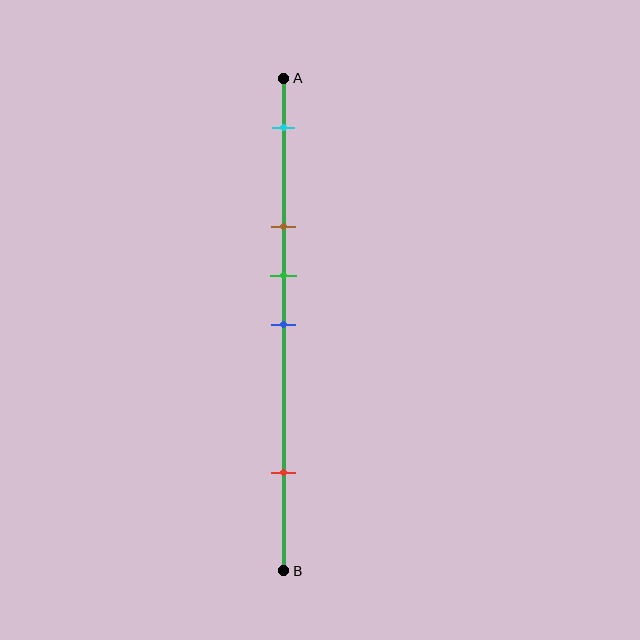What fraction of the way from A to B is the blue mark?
The blue mark is approximately 50% (0.5) of the way from A to B.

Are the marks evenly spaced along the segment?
No, the marks are not evenly spaced.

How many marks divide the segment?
There are 5 marks dividing the segment.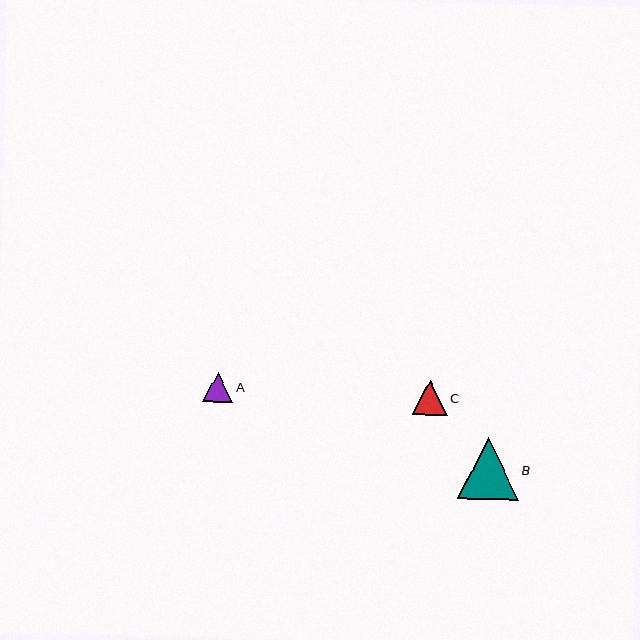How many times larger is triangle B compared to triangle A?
Triangle B is approximately 2.0 times the size of triangle A.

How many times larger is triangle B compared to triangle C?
Triangle B is approximately 1.8 times the size of triangle C.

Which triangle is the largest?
Triangle B is the largest with a size of approximately 61 pixels.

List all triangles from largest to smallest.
From largest to smallest: B, C, A.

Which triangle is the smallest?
Triangle A is the smallest with a size of approximately 30 pixels.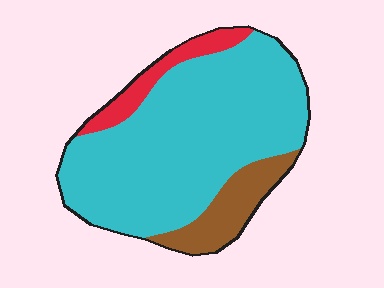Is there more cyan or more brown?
Cyan.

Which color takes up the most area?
Cyan, at roughly 75%.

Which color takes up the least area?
Red, at roughly 10%.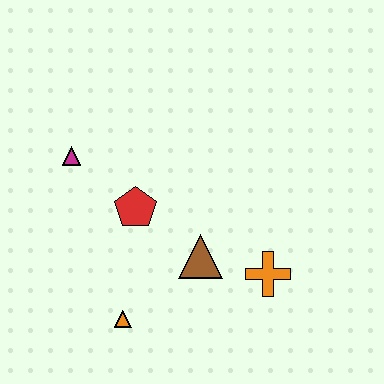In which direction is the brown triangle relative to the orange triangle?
The brown triangle is to the right of the orange triangle.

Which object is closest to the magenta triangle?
The red pentagon is closest to the magenta triangle.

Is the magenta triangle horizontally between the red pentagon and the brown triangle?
No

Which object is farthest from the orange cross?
The magenta triangle is farthest from the orange cross.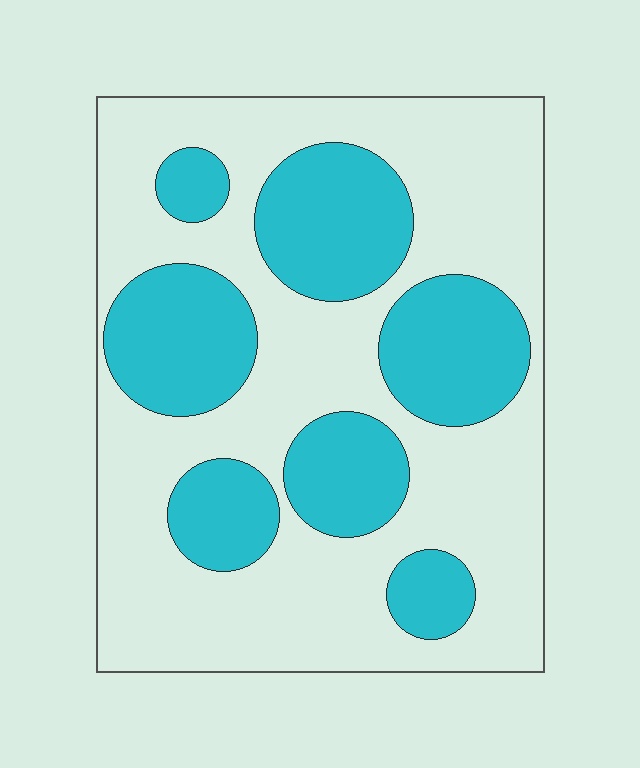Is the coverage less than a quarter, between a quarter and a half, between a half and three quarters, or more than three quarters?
Between a quarter and a half.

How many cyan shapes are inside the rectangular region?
7.